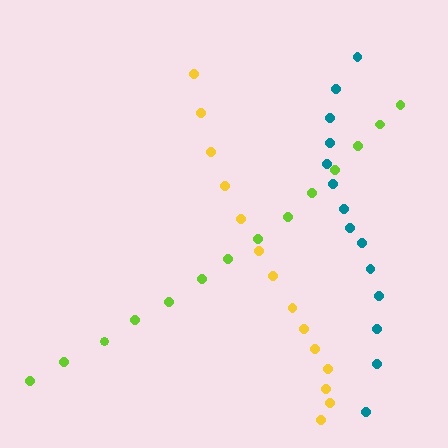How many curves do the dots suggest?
There are 3 distinct paths.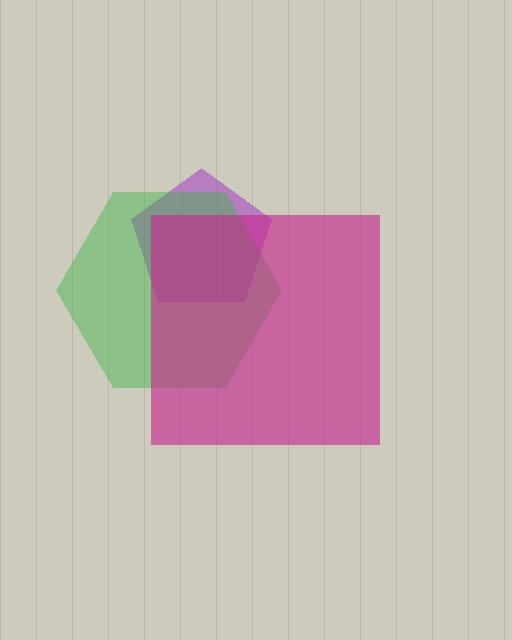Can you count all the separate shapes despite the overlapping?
Yes, there are 3 separate shapes.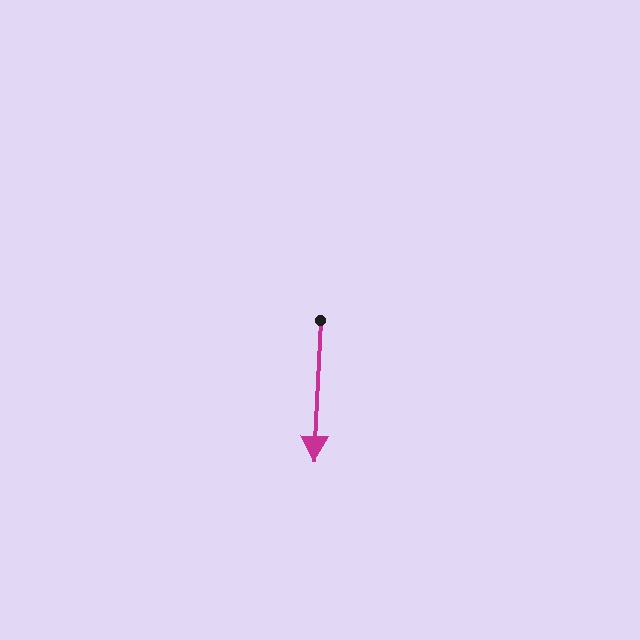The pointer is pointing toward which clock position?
Roughly 6 o'clock.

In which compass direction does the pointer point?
South.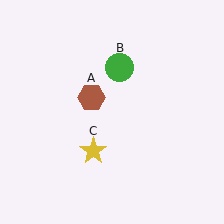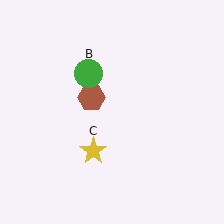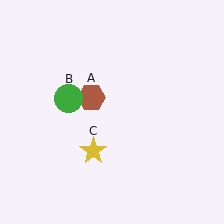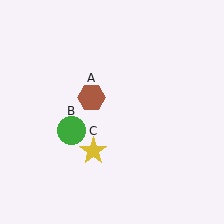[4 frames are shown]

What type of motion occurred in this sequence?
The green circle (object B) rotated counterclockwise around the center of the scene.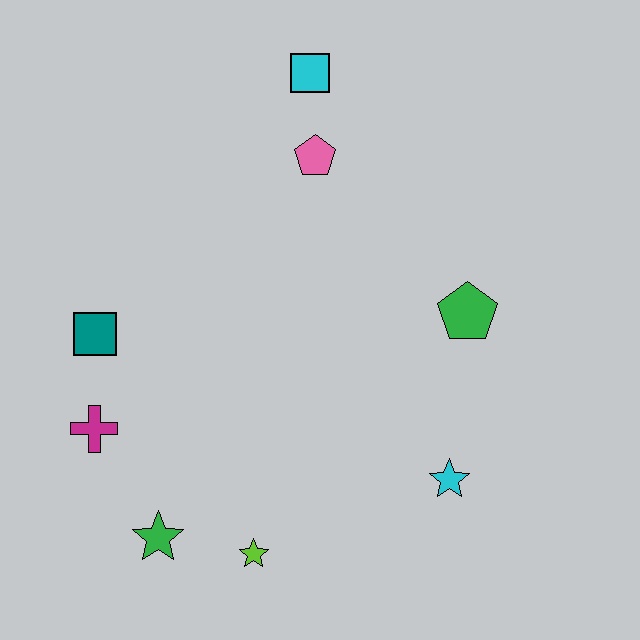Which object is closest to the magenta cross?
The teal square is closest to the magenta cross.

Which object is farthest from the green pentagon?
The magenta cross is farthest from the green pentagon.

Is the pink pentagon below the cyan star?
No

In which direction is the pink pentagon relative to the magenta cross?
The pink pentagon is above the magenta cross.